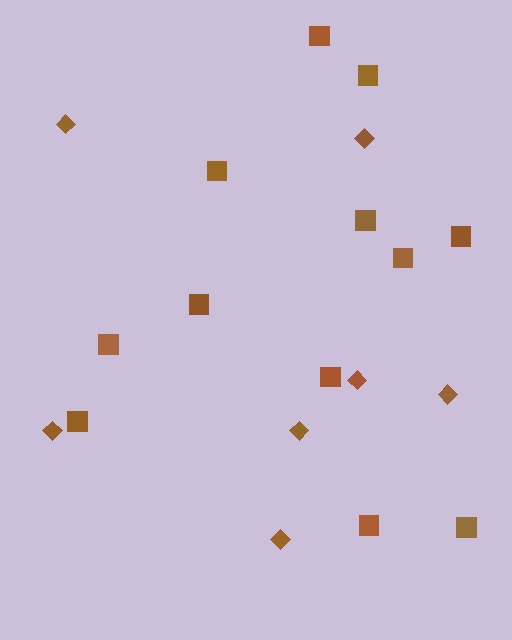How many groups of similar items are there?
There are 2 groups: one group of diamonds (7) and one group of squares (12).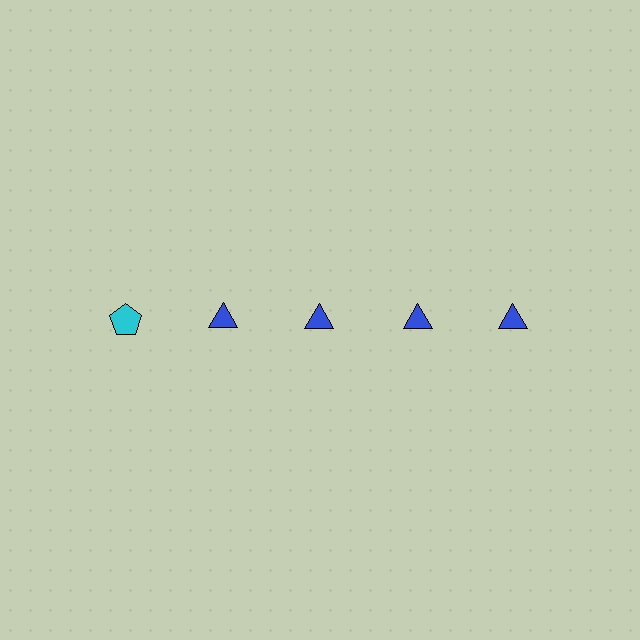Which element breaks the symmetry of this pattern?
The cyan pentagon in the top row, leftmost column breaks the symmetry. All other shapes are blue triangles.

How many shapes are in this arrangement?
There are 5 shapes arranged in a grid pattern.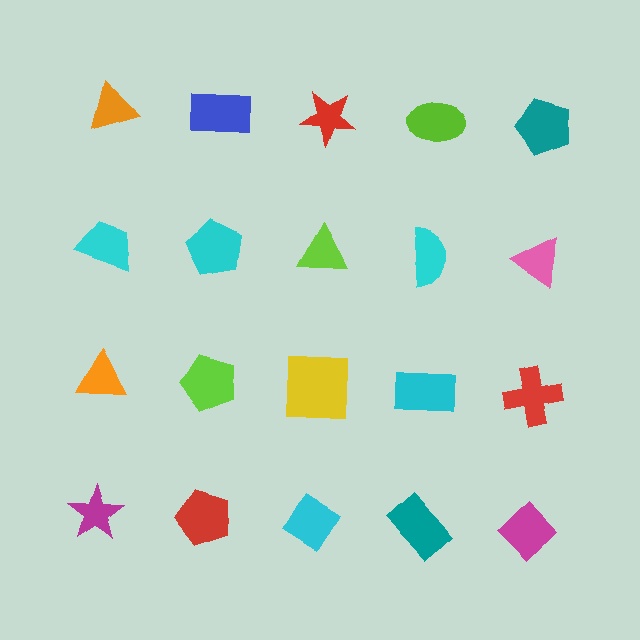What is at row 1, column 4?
A lime ellipse.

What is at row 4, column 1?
A magenta star.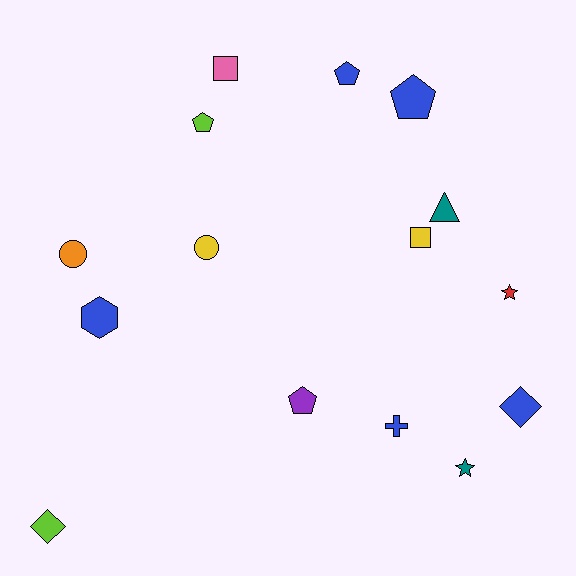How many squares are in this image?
There are 2 squares.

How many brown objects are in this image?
There are no brown objects.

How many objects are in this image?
There are 15 objects.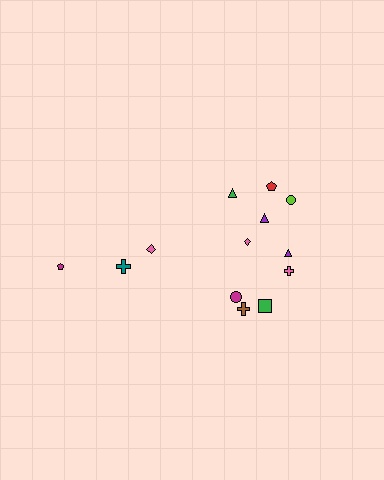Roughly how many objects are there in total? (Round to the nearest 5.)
Roughly 15 objects in total.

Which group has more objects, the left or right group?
The right group.